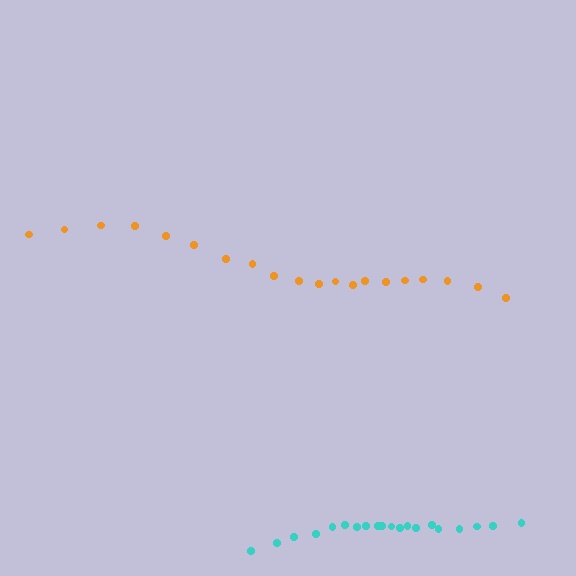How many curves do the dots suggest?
There are 2 distinct paths.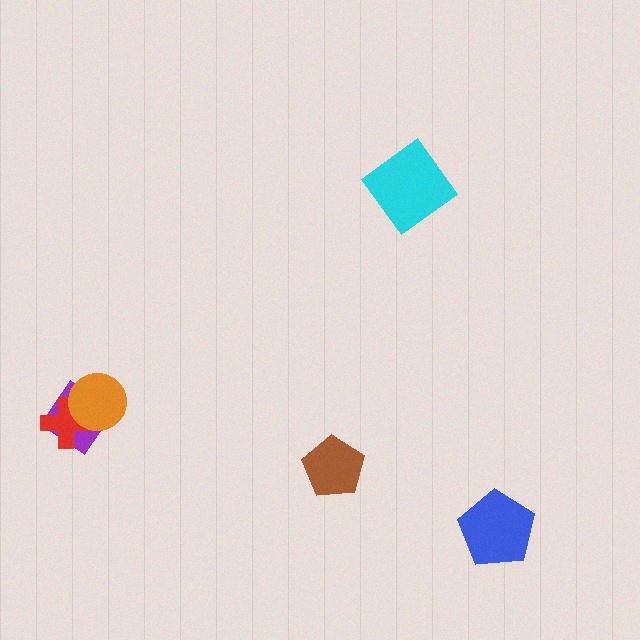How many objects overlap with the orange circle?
2 objects overlap with the orange circle.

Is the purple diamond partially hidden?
Yes, it is partially covered by another shape.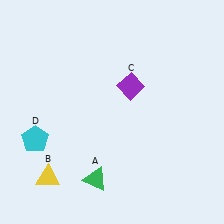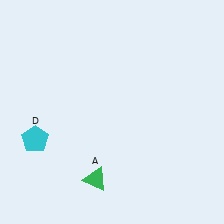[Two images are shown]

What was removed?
The yellow triangle (B), the purple diamond (C) were removed in Image 2.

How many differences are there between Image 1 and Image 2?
There are 2 differences between the two images.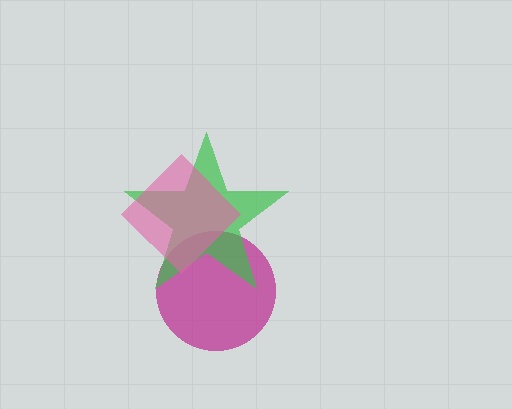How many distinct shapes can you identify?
There are 3 distinct shapes: a magenta circle, a green star, a pink diamond.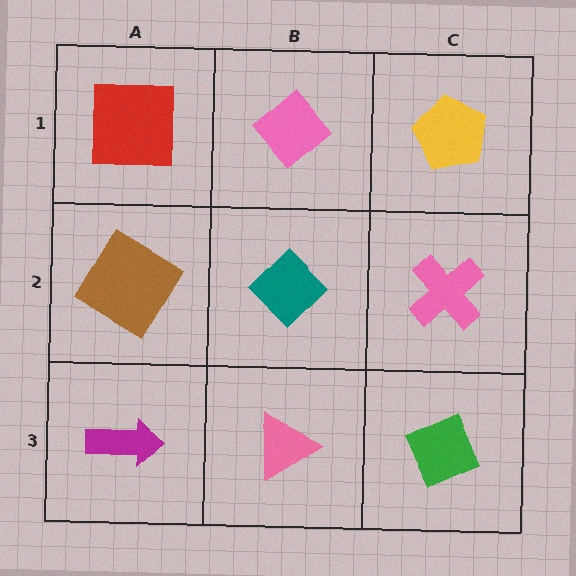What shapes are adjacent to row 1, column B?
A teal diamond (row 2, column B), a red square (row 1, column A), a yellow pentagon (row 1, column C).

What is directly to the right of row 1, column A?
A pink diamond.